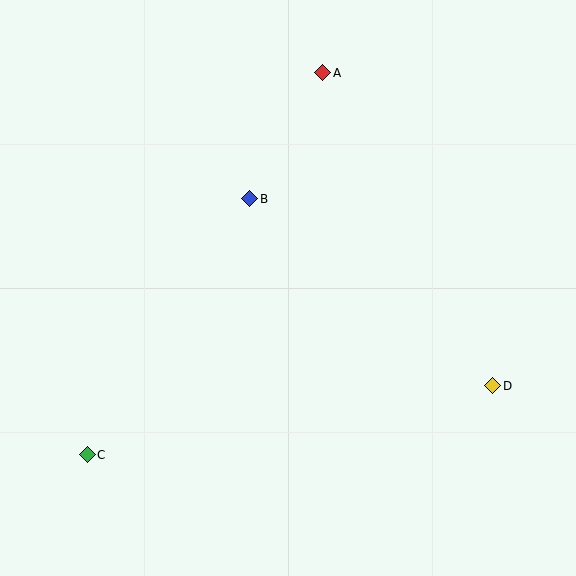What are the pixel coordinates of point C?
Point C is at (87, 455).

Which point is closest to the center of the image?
Point B at (250, 199) is closest to the center.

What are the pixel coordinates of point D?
Point D is at (493, 386).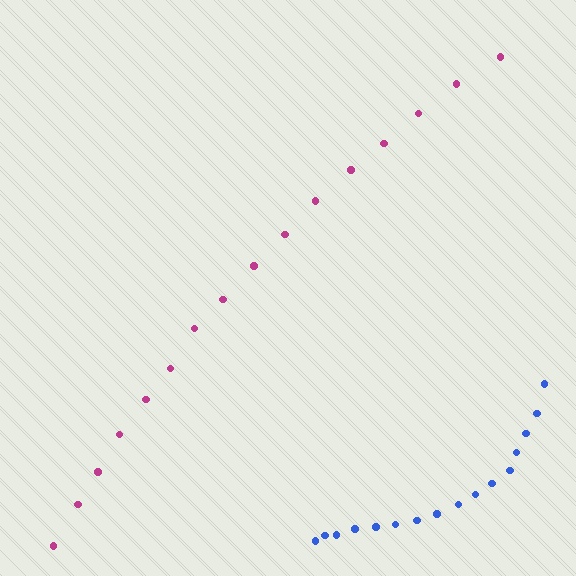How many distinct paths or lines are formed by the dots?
There are 2 distinct paths.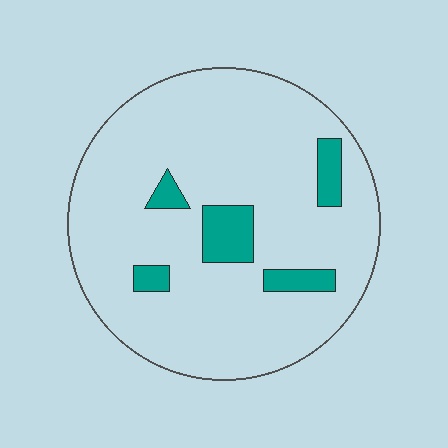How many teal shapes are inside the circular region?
5.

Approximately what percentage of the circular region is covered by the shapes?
Approximately 10%.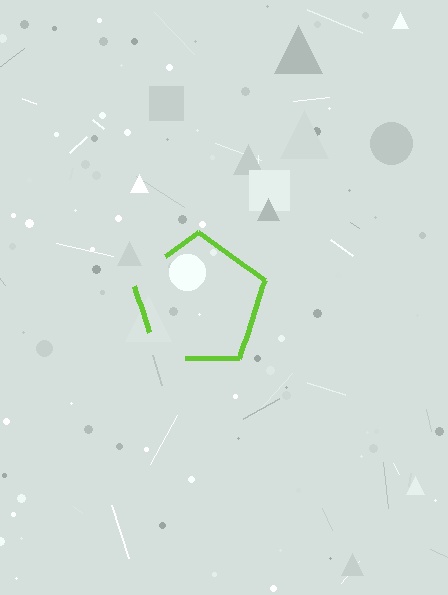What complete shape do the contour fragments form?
The contour fragments form a pentagon.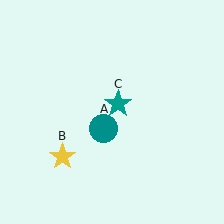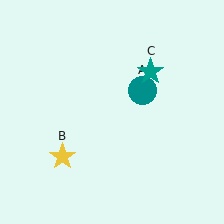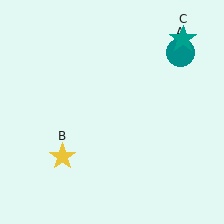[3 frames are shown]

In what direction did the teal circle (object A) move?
The teal circle (object A) moved up and to the right.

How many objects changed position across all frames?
2 objects changed position: teal circle (object A), teal star (object C).